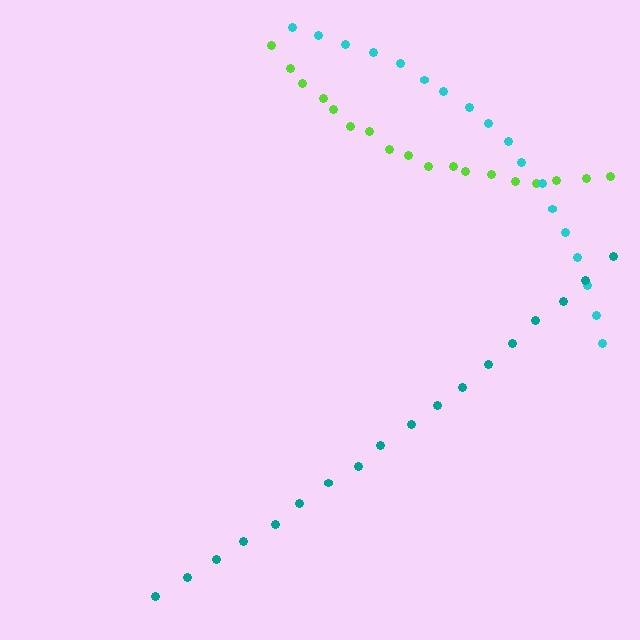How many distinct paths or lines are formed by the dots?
There are 3 distinct paths.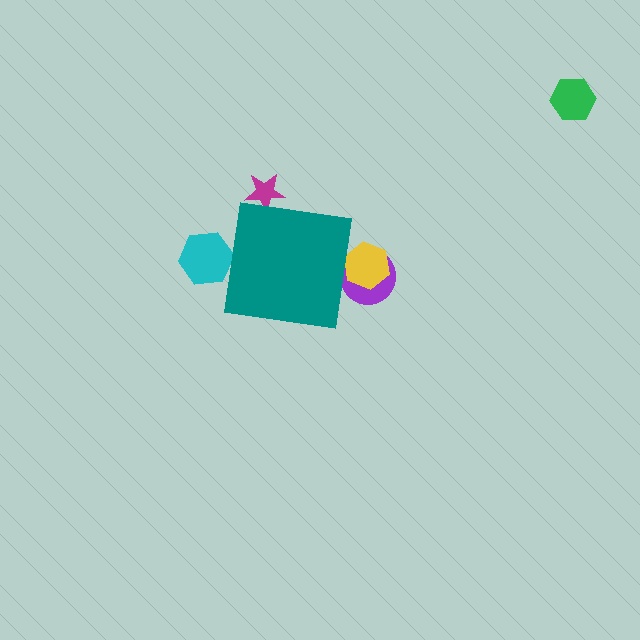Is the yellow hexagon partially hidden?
Yes, the yellow hexagon is partially hidden behind the teal square.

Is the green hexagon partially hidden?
No, the green hexagon is fully visible.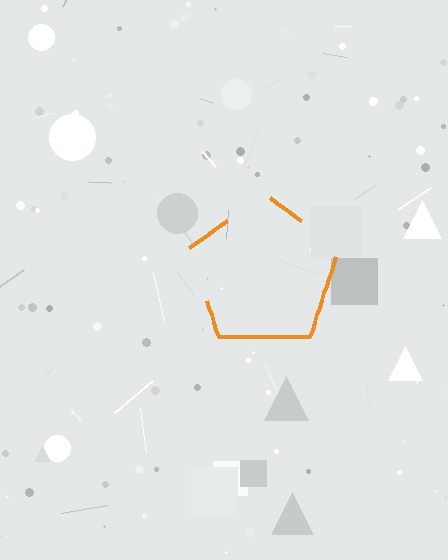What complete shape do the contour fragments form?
The contour fragments form a pentagon.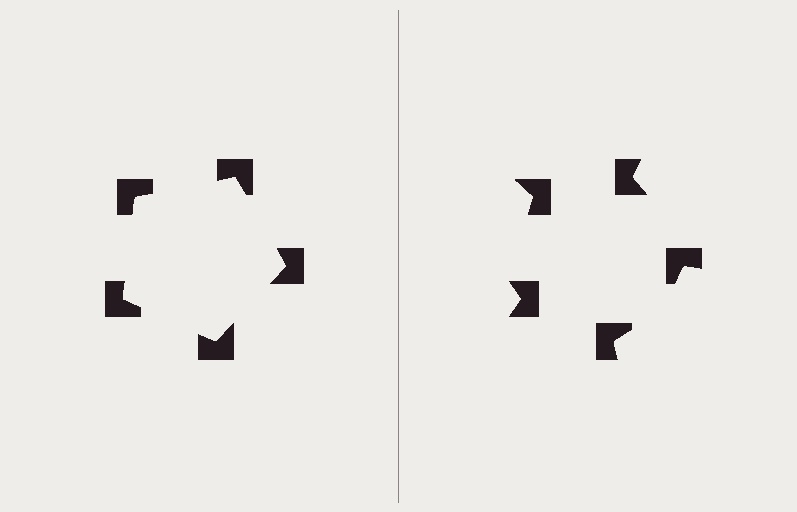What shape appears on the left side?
An illusory pentagon.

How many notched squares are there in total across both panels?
10 — 5 on each side.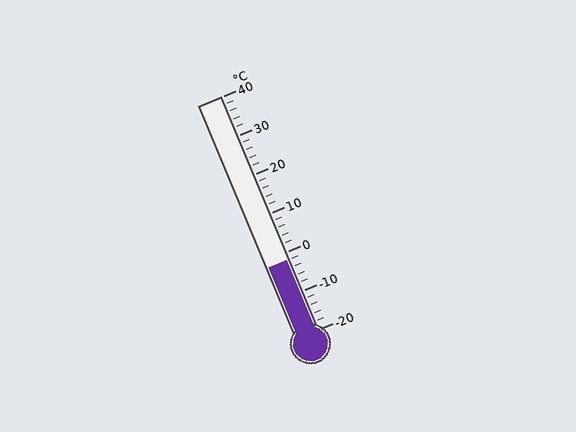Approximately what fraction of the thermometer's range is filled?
The thermometer is filled to approximately 30% of its range.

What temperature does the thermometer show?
The thermometer shows approximately -2°C.